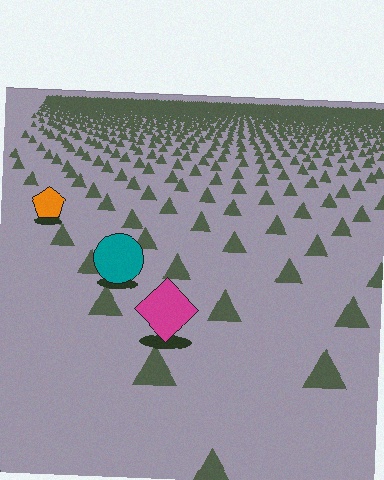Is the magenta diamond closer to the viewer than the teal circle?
Yes. The magenta diamond is closer — you can tell from the texture gradient: the ground texture is coarser near it.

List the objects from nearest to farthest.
From nearest to farthest: the magenta diamond, the teal circle, the orange pentagon.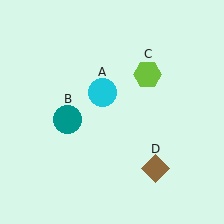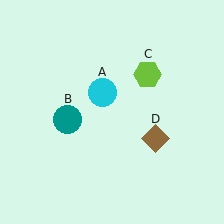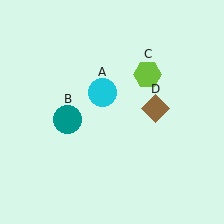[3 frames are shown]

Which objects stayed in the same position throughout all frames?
Cyan circle (object A) and teal circle (object B) and lime hexagon (object C) remained stationary.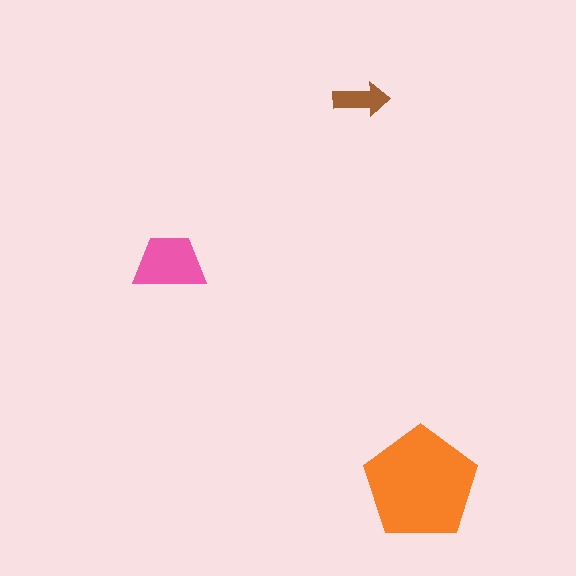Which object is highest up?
The brown arrow is topmost.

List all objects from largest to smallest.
The orange pentagon, the pink trapezoid, the brown arrow.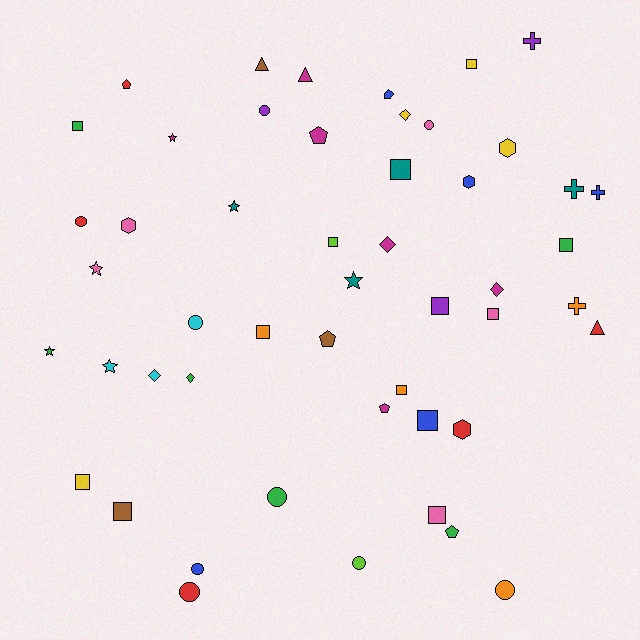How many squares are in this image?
There are 13 squares.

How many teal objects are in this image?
There are 4 teal objects.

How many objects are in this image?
There are 50 objects.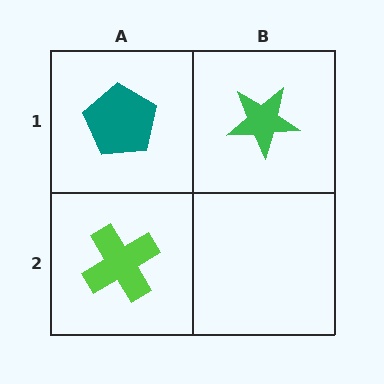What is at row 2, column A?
A lime cross.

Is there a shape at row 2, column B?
No, that cell is empty.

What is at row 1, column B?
A green star.